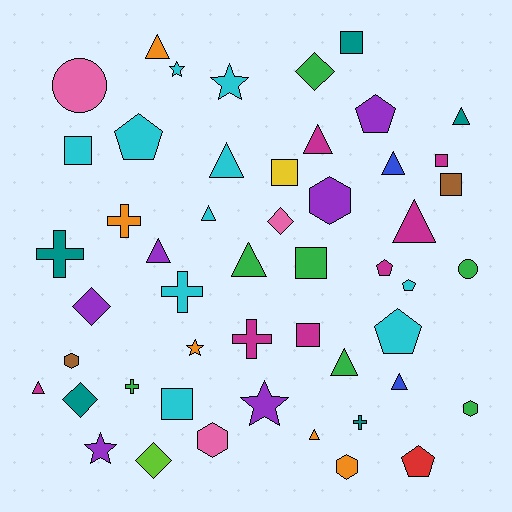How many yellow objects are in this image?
There is 1 yellow object.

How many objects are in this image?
There are 50 objects.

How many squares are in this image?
There are 8 squares.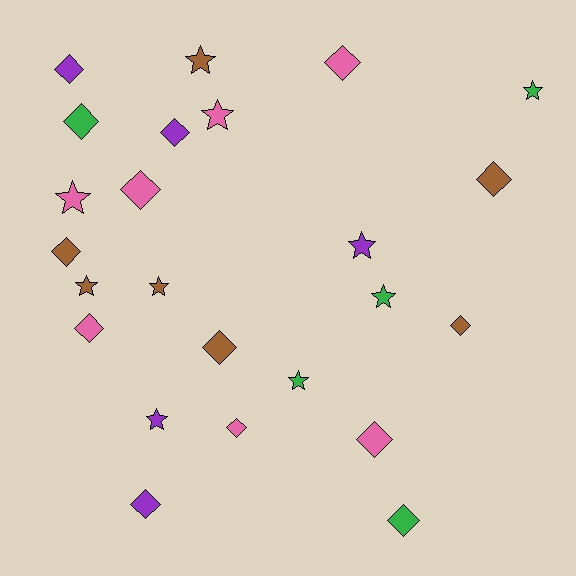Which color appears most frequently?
Pink, with 7 objects.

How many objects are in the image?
There are 24 objects.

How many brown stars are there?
There are 3 brown stars.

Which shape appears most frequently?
Diamond, with 14 objects.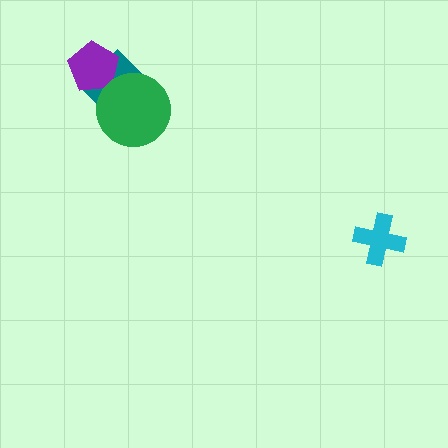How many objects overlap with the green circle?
1 object overlaps with the green circle.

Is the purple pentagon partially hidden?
No, no other shape covers it.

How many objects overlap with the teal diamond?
2 objects overlap with the teal diamond.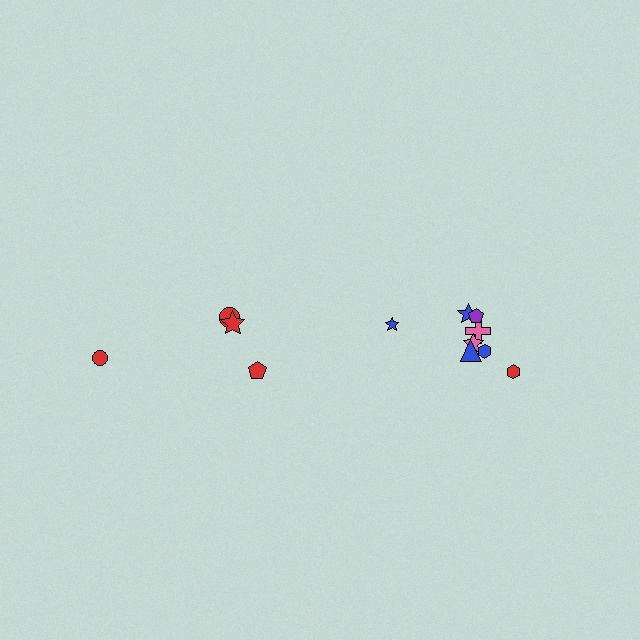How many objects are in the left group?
There are 4 objects.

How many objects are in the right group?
There are 8 objects.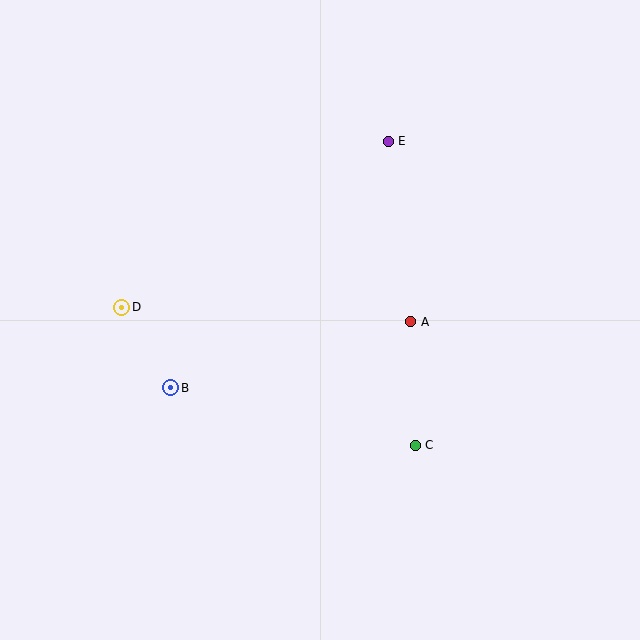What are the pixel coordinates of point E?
Point E is at (388, 141).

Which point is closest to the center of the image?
Point A at (411, 322) is closest to the center.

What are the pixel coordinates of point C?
Point C is at (415, 445).